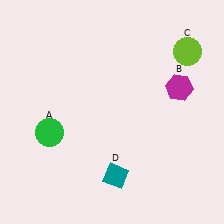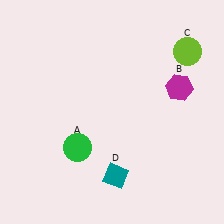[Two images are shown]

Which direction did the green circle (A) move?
The green circle (A) moved right.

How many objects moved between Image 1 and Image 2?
1 object moved between the two images.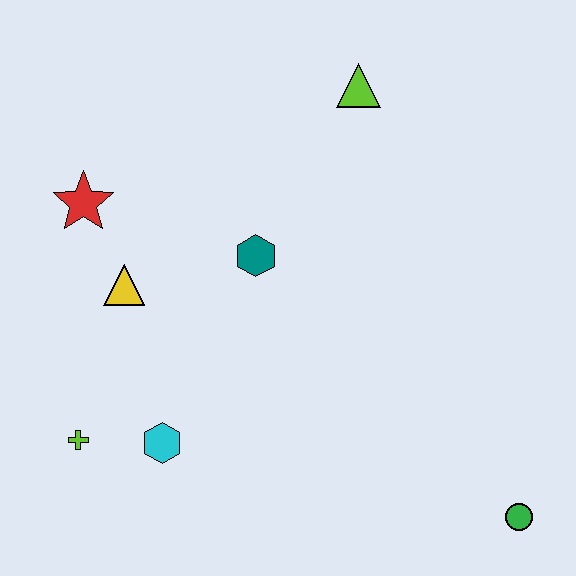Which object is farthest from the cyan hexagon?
The lime triangle is farthest from the cyan hexagon.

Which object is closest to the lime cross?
The cyan hexagon is closest to the lime cross.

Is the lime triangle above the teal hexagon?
Yes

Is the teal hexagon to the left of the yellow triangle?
No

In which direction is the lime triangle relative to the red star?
The lime triangle is to the right of the red star.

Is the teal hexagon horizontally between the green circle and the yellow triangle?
Yes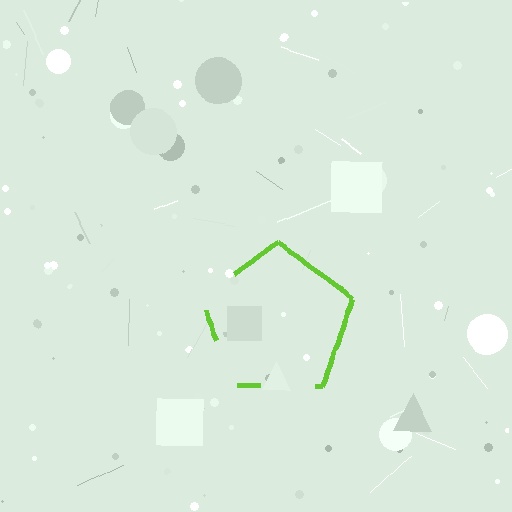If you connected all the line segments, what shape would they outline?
They would outline a pentagon.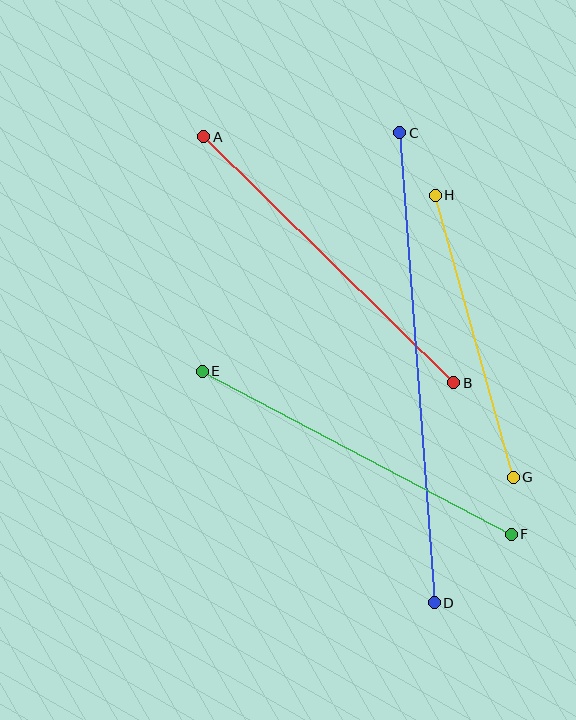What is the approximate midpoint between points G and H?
The midpoint is at approximately (474, 336) pixels.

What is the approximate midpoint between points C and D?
The midpoint is at approximately (417, 368) pixels.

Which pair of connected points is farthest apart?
Points C and D are farthest apart.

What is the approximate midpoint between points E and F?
The midpoint is at approximately (357, 453) pixels.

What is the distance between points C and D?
The distance is approximately 471 pixels.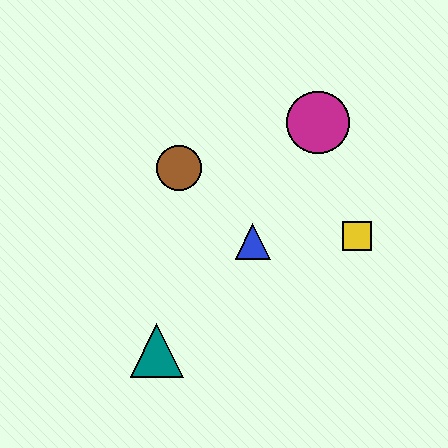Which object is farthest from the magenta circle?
The teal triangle is farthest from the magenta circle.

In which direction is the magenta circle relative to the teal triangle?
The magenta circle is above the teal triangle.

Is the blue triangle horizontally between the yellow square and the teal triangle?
Yes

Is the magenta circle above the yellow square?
Yes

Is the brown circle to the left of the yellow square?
Yes